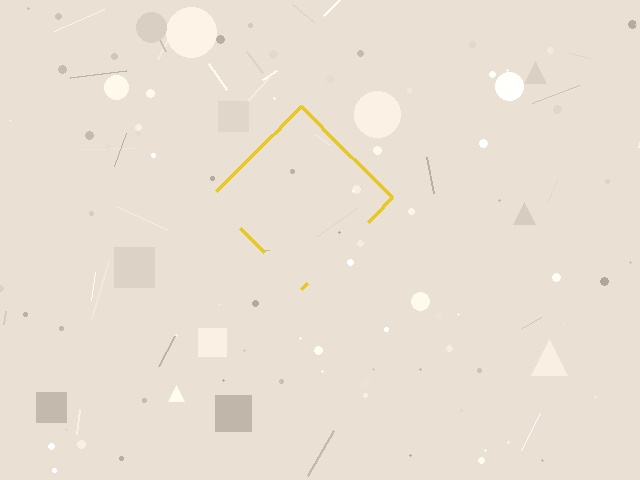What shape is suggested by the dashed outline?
The dashed outline suggests a diamond.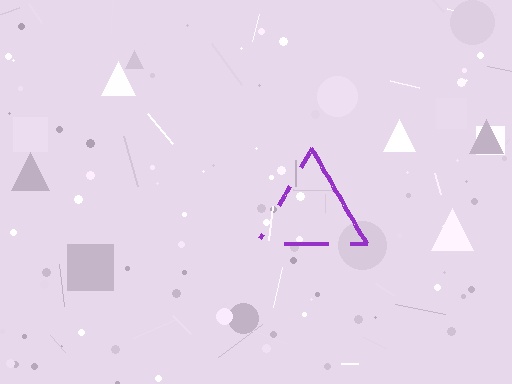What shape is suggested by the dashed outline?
The dashed outline suggests a triangle.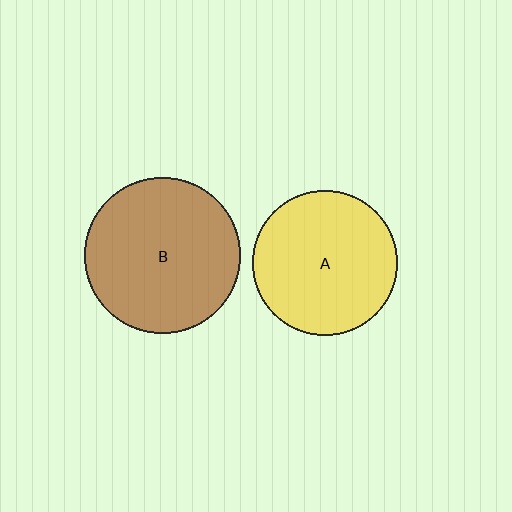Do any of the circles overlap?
No, none of the circles overlap.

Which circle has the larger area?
Circle B (brown).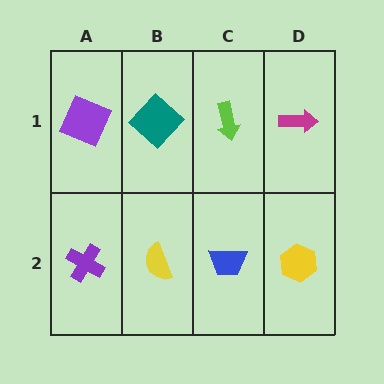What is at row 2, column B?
A yellow semicircle.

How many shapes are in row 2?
4 shapes.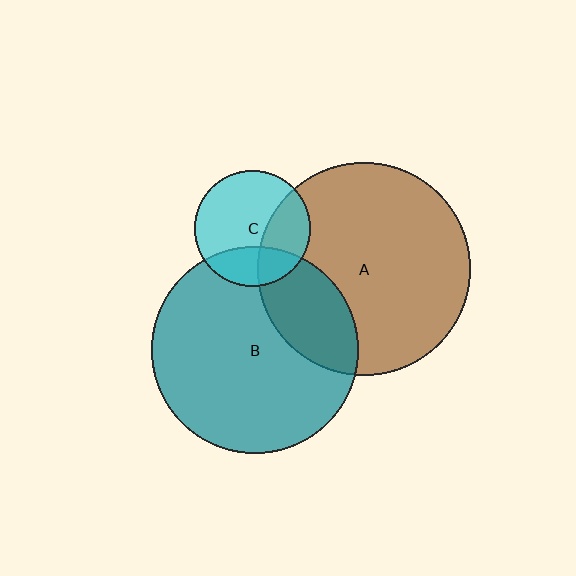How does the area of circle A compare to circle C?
Approximately 3.4 times.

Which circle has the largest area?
Circle A (brown).